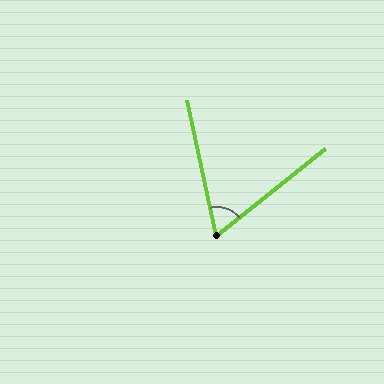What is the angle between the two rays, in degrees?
Approximately 64 degrees.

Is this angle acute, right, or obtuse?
It is acute.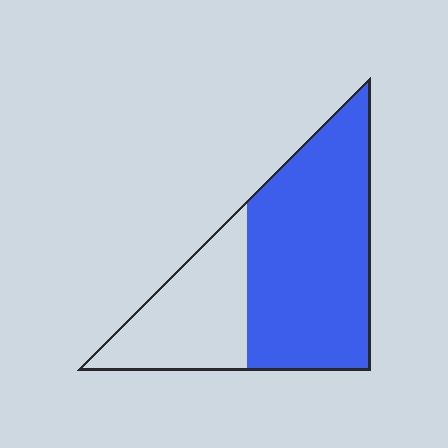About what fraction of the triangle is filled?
About two thirds (2/3).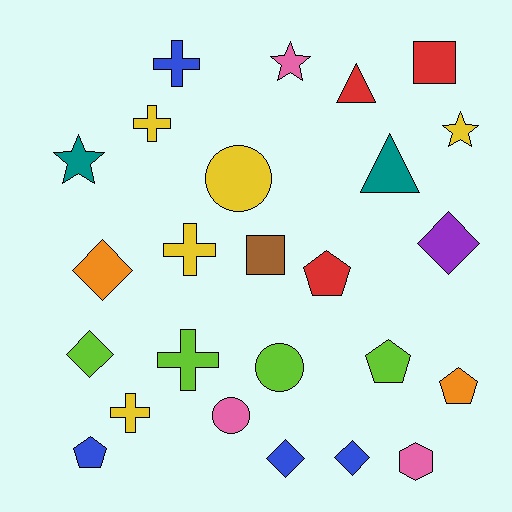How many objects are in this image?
There are 25 objects.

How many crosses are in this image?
There are 5 crosses.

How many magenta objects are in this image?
There are no magenta objects.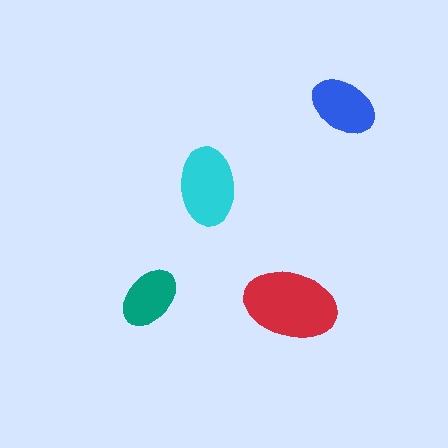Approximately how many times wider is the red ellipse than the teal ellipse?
About 1.5 times wider.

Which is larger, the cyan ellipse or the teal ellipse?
The cyan one.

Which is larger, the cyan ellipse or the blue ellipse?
The cyan one.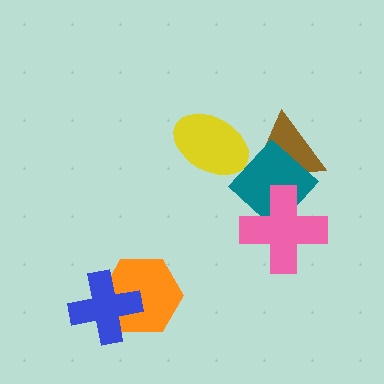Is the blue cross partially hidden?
No, no other shape covers it.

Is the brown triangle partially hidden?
Yes, it is partially covered by another shape.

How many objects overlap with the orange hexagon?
1 object overlaps with the orange hexagon.